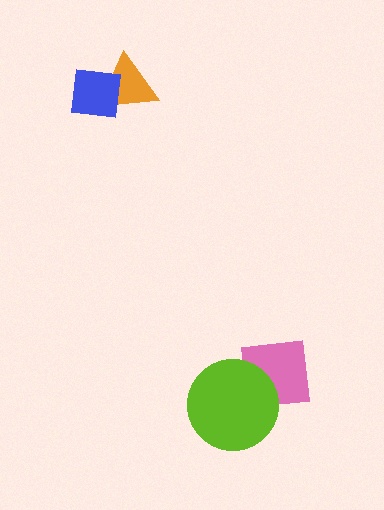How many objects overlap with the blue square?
1 object overlaps with the blue square.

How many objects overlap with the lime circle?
1 object overlaps with the lime circle.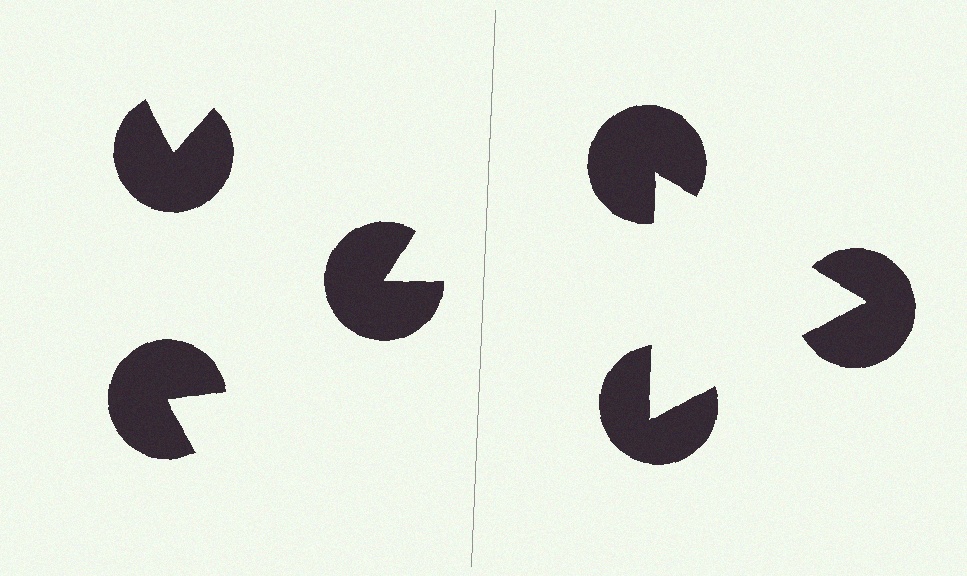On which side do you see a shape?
An illusory triangle appears on the right side. On the left side the wedge cuts are rotated, so no coherent shape forms.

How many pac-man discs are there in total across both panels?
6 — 3 on each side.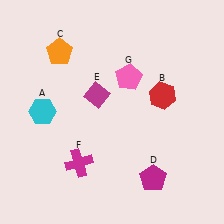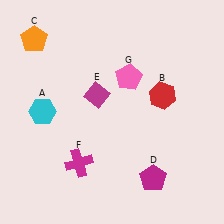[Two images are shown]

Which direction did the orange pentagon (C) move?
The orange pentagon (C) moved left.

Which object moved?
The orange pentagon (C) moved left.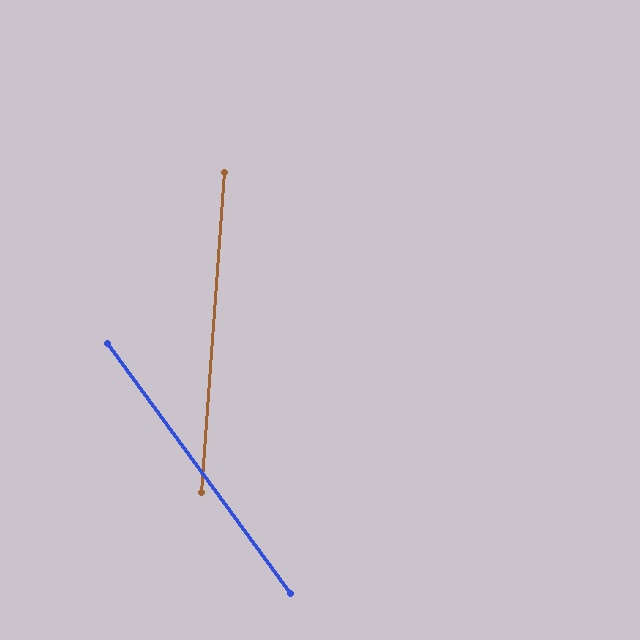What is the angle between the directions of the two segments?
Approximately 40 degrees.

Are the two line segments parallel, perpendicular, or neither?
Neither parallel nor perpendicular — they differ by about 40°.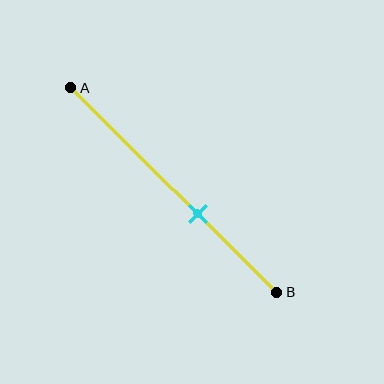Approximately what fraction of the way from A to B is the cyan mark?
The cyan mark is approximately 60% of the way from A to B.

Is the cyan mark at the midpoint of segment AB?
No, the mark is at about 60% from A, not at the 50% midpoint.